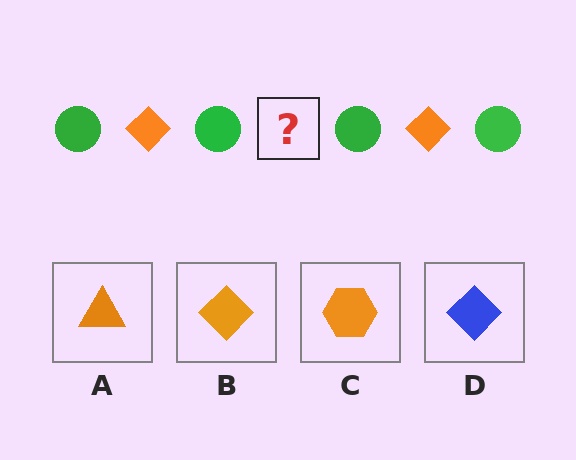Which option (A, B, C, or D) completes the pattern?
B.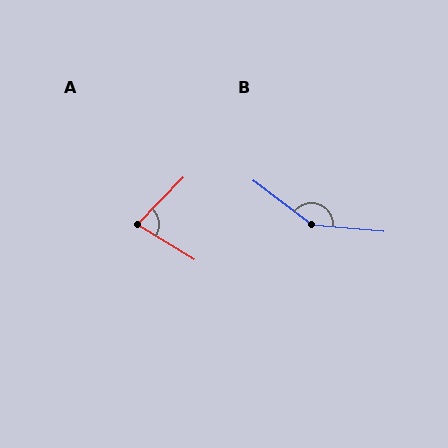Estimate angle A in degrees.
Approximately 77 degrees.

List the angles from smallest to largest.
A (77°), B (148°).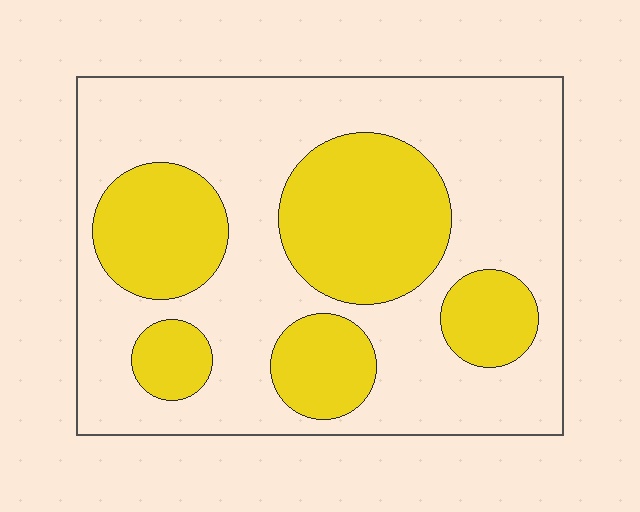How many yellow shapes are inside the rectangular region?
5.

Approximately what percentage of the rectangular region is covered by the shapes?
Approximately 35%.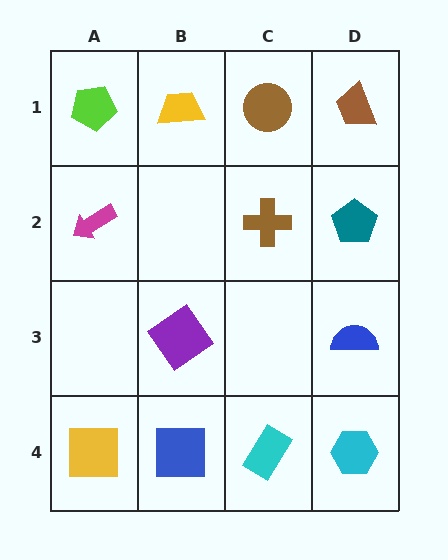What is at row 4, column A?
A yellow square.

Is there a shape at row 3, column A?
No, that cell is empty.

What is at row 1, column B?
A yellow trapezoid.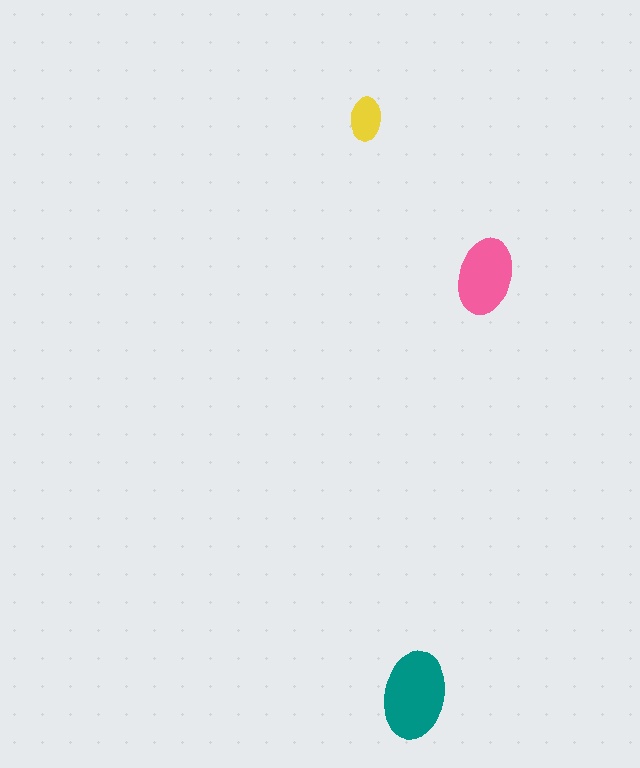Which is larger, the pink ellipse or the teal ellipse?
The teal one.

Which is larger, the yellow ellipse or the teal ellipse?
The teal one.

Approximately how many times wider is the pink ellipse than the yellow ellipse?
About 2 times wider.